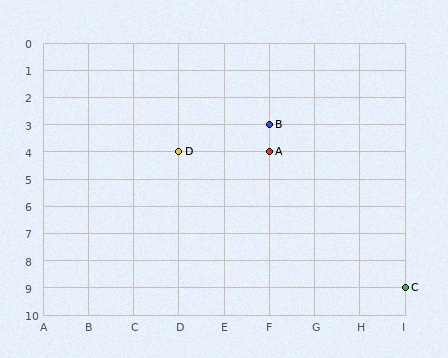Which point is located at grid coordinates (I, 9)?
Point C is at (I, 9).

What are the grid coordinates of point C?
Point C is at grid coordinates (I, 9).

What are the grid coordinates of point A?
Point A is at grid coordinates (F, 4).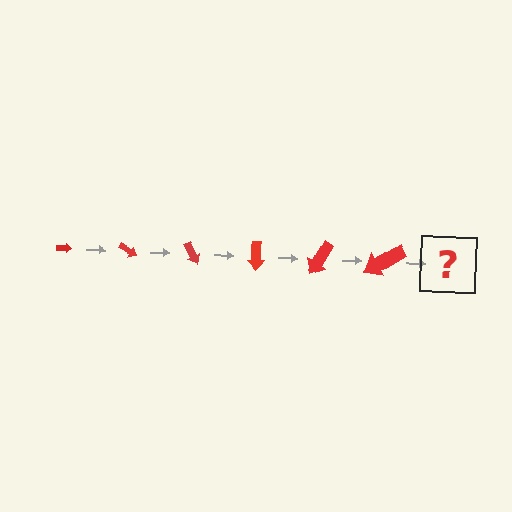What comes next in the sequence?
The next element should be an arrow, larger than the previous one and rotated 180 degrees from the start.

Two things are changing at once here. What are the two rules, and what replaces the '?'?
The two rules are that the arrow grows larger each step and it rotates 30 degrees each step. The '?' should be an arrow, larger than the previous one and rotated 180 degrees from the start.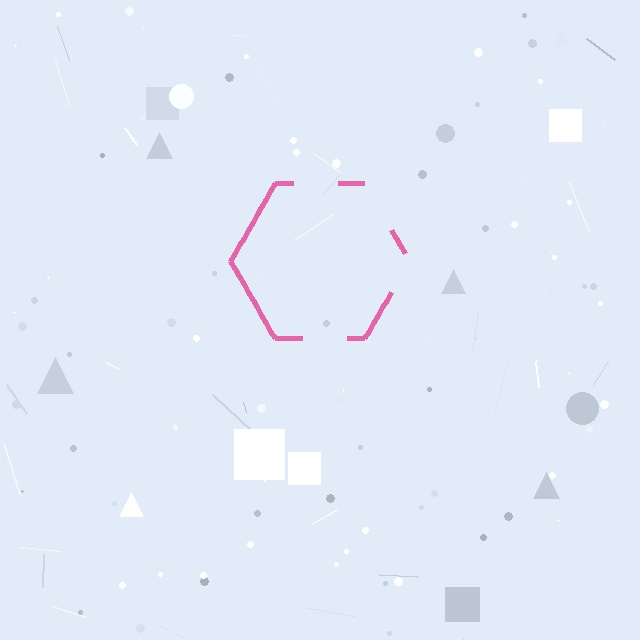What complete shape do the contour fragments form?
The contour fragments form a hexagon.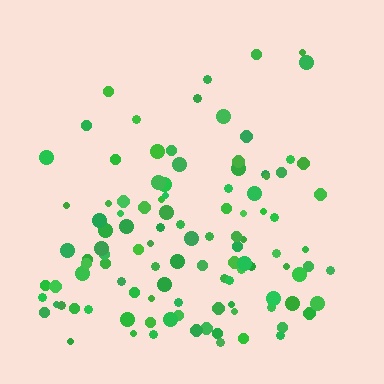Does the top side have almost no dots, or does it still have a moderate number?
Still a moderate number, just noticeably fewer than the bottom.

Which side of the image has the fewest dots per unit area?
The top.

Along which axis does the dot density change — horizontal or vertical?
Vertical.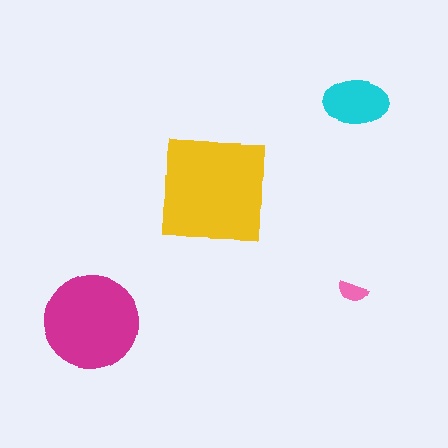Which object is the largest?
The yellow square.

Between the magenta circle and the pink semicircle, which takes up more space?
The magenta circle.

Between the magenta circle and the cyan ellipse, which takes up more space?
The magenta circle.